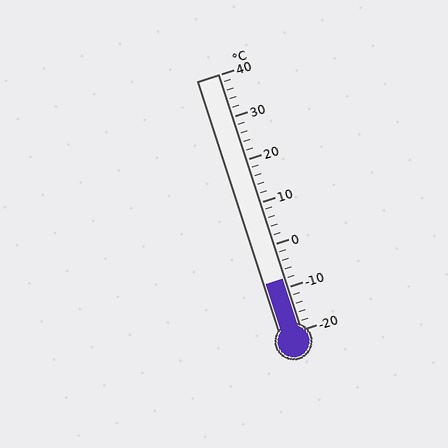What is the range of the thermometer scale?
The thermometer scale ranges from -20°C to 40°C.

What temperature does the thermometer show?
The thermometer shows approximately -8°C.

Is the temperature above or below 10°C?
The temperature is below 10°C.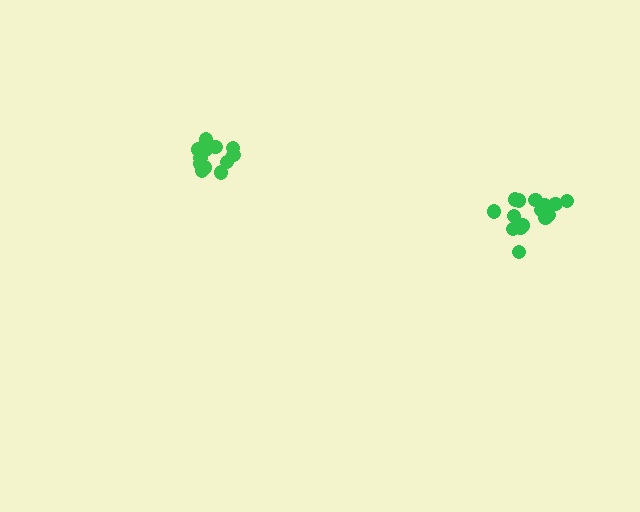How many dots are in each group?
Group 1: 16 dots, Group 2: 12 dots (28 total).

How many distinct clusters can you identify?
There are 2 distinct clusters.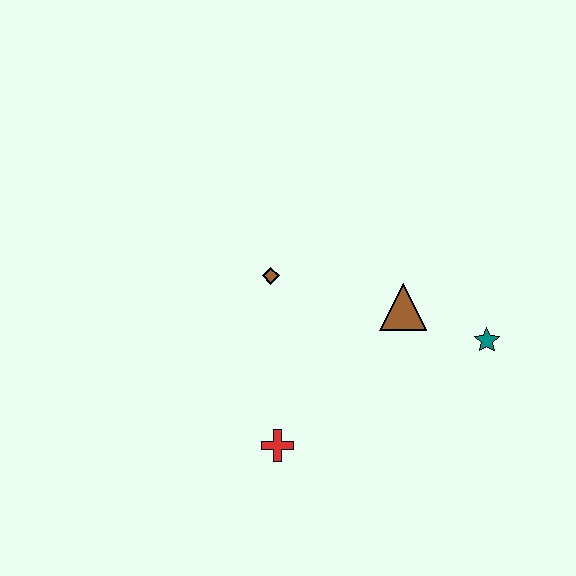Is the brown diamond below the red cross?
No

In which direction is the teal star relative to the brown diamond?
The teal star is to the right of the brown diamond.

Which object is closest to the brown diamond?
The brown triangle is closest to the brown diamond.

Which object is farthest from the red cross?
The teal star is farthest from the red cross.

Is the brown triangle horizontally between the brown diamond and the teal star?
Yes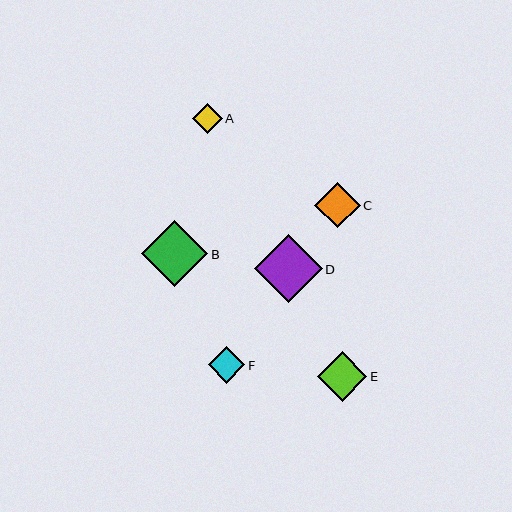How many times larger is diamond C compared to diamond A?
Diamond C is approximately 1.5 times the size of diamond A.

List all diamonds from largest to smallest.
From largest to smallest: D, B, E, C, F, A.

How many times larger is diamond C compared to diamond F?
Diamond C is approximately 1.3 times the size of diamond F.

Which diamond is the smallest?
Diamond A is the smallest with a size of approximately 30 pixels.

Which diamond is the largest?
Diamond D is the largest with a size of approximately 67 pixels.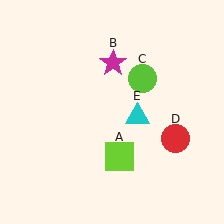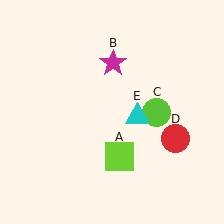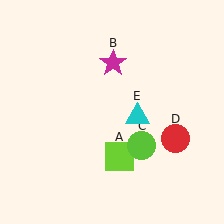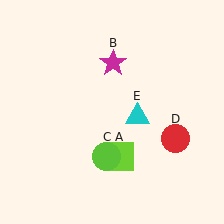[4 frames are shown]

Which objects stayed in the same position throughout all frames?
Lime square (object A) and magenta star (object B) and red circle (object D) and cyan triangle (object E) remained stationary.